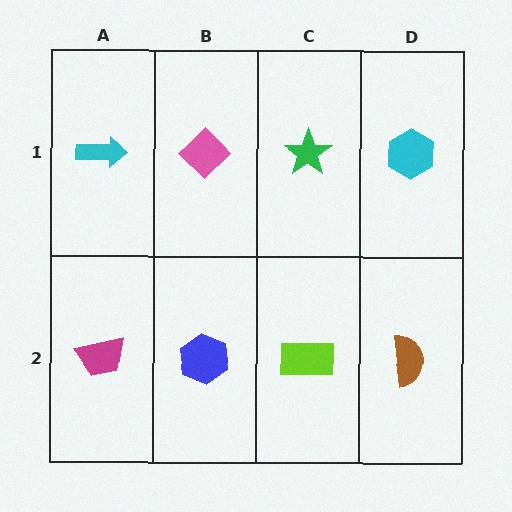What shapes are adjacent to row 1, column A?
A magenta trapezoid (row 2, column A), a pink diamond (row 1, column B).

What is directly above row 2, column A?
A cyan arrow.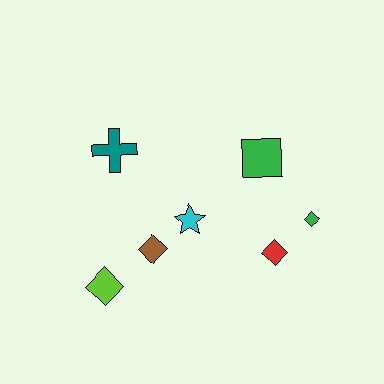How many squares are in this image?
There is 1 square.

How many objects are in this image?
There are 7 objects.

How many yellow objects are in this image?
There are no yellow objects.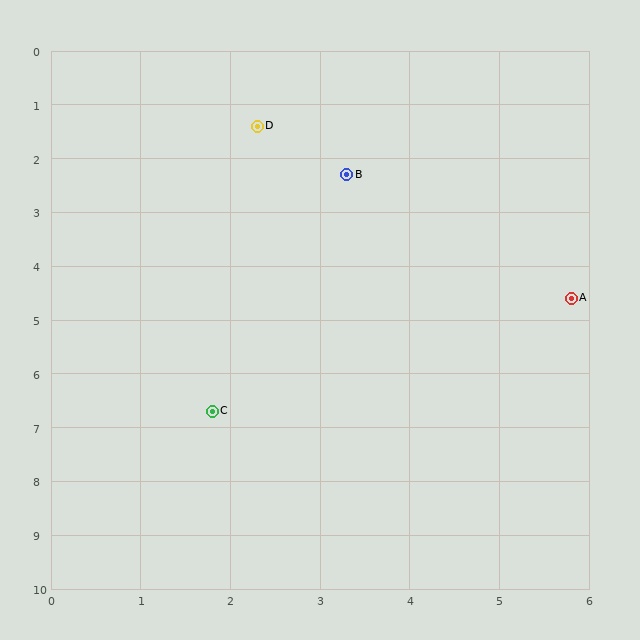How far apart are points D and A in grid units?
Points D and A are about 4.7 grid units apart.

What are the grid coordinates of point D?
Point D is at approximately (2.3, 1.4).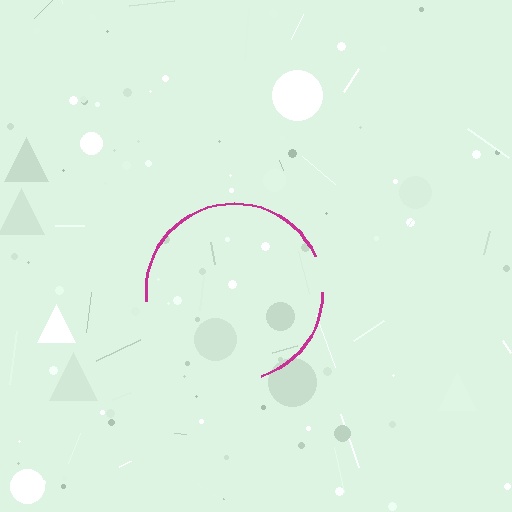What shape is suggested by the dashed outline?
The dashed outline suggests a circle.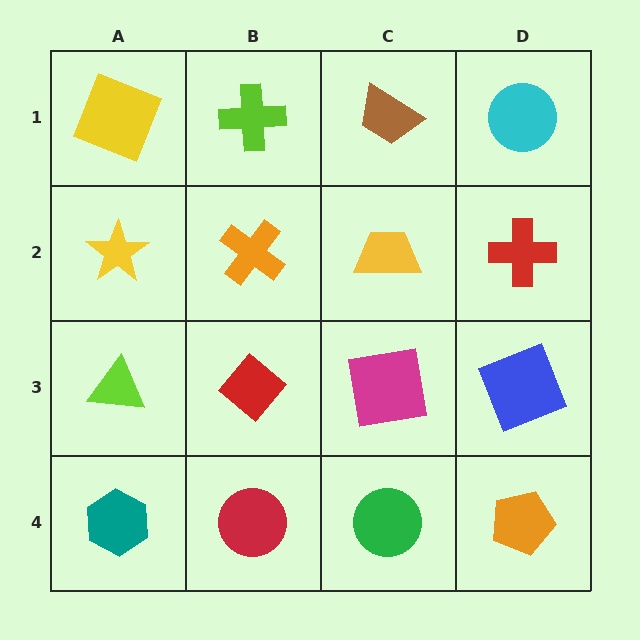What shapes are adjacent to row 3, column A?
A yellow star (row 2, column A), a teal hexagon (row 4, column A), a red diamond (row 3, column B).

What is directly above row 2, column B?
A lime cross.